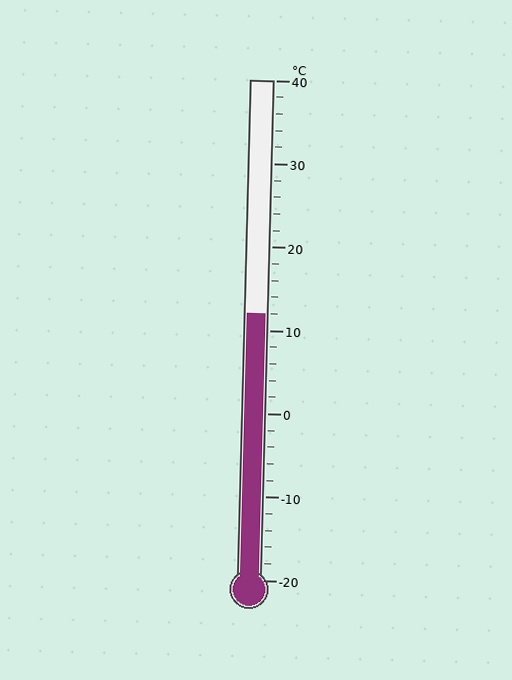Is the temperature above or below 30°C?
The temperature is below 30°C.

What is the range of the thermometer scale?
The thermometer scale ranges from -20°C to 40°C.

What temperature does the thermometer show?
The thermometer shows approximately 12°C.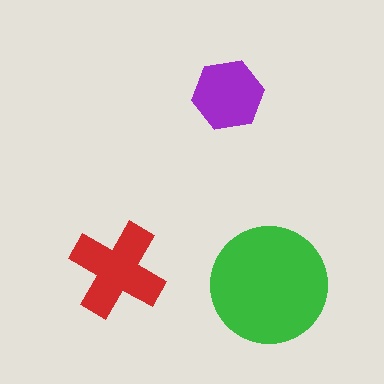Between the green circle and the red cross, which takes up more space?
The green circle.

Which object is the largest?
The green circle.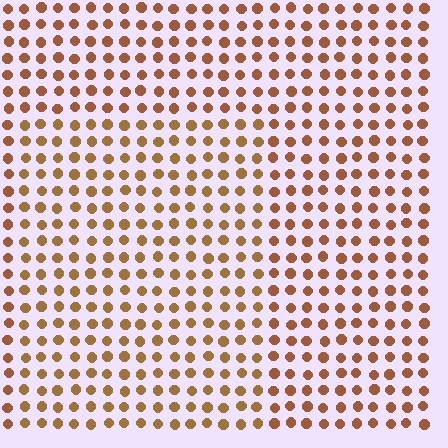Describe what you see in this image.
The image is filled with small brown elements in a uniform arrangement. A rectangle-shaped region is visible where the elements are tinted to a slightly different hue, forming a subtle color boundary.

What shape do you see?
I see a rectangle.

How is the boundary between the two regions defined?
The boundary is defined purely by a slight shift in hue (about 15 degrees). Spacing, size, and orientation are identical on both sides.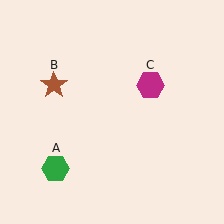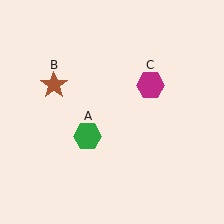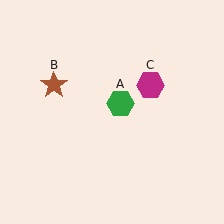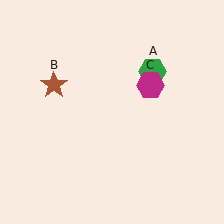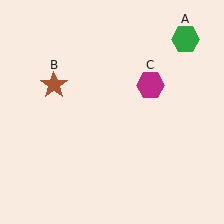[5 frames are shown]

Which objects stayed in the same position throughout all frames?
Brown star (object B) and magenta hexagon (object C) remained stationary.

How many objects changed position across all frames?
1 object changed position: green hexagon (object A).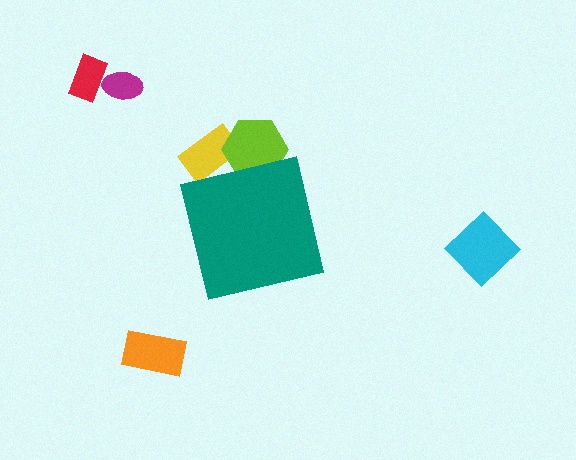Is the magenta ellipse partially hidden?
No, the magenta ellipse is fully visible.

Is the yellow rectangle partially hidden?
Yes, the yellow rectangle is partially hidden behind the teal square.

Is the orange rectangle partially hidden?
No, the orange rectangle is fully visible.